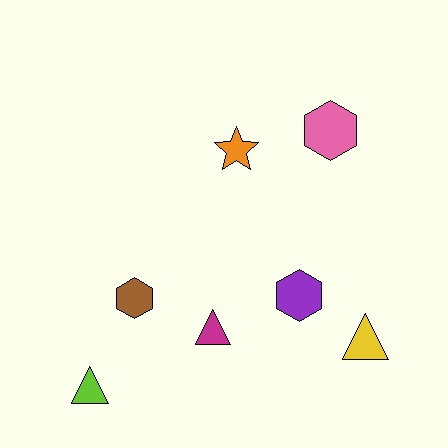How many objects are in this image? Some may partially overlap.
There are 7 objects.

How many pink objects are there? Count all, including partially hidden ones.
There is 1 pink object.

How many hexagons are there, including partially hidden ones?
There are 3 hexagons.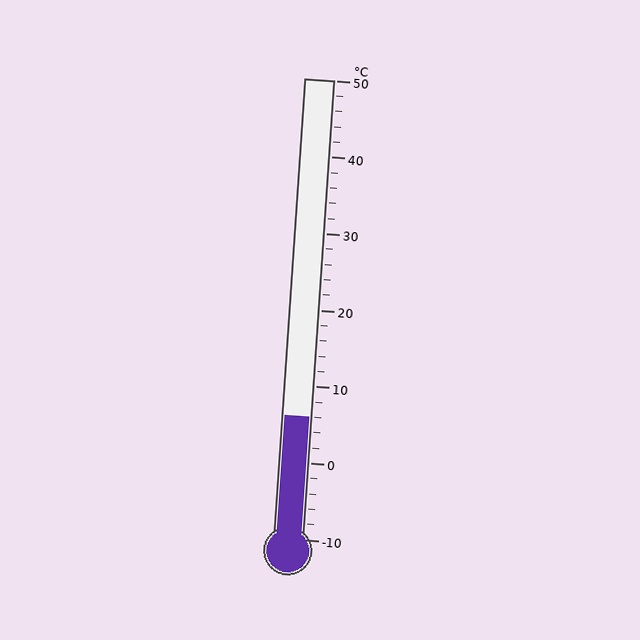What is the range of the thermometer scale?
The thermometer scale ranges from -10°C to 50°C.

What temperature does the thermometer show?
The thermometer shows approximately 6°C.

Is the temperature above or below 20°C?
The temperature is below 20°C.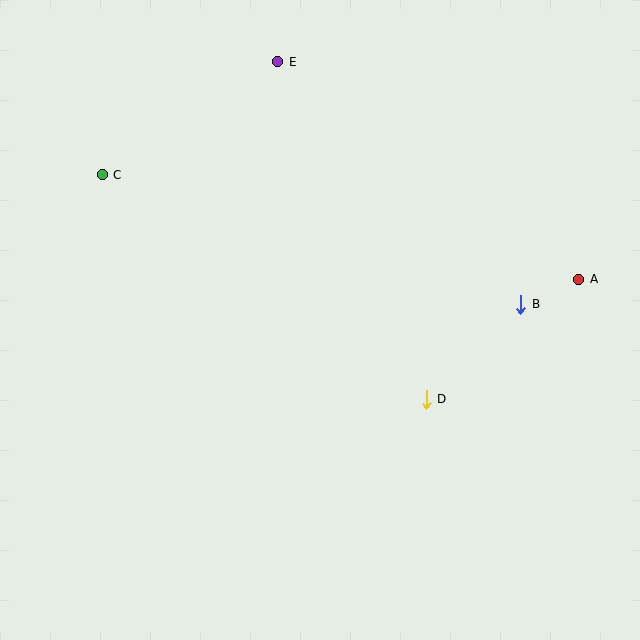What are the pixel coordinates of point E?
Point E is at (278, 62).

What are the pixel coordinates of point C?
Point C is at (102, 175).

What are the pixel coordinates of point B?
Point B is at (521, 304).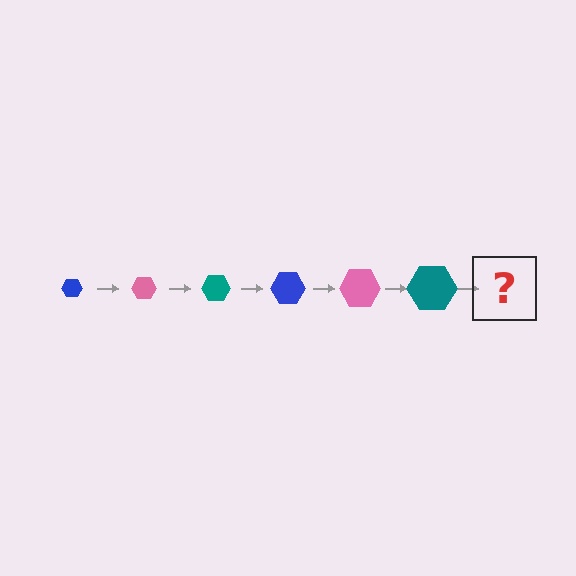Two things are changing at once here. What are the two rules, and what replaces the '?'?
The two rules are that the hexagon grows larger each step and the color cycles through blue, pink, and teal. The '?' should be a blue hexagon, larger than the previous one.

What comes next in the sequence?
The next element should be a blue hexagon, larger than the previous one.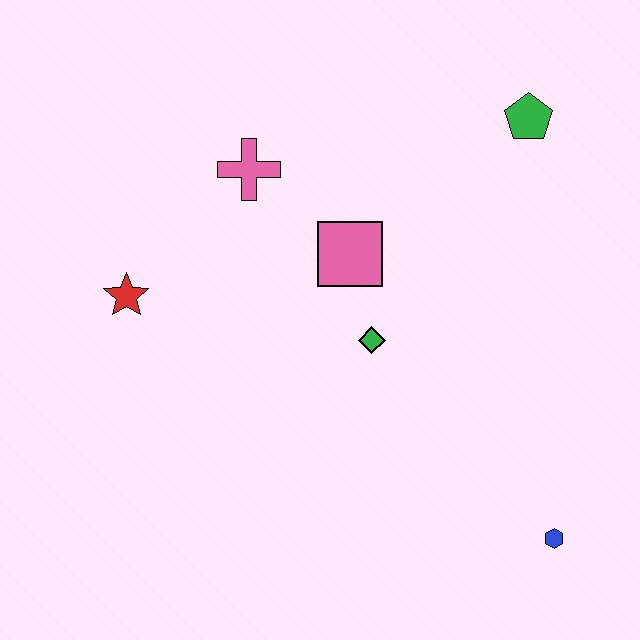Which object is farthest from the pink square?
The blue hexagon is farthest from the pink square.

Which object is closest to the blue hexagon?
The green diamond is closest to the blue hexagon.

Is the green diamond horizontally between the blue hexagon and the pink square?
Yes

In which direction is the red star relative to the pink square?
The red star is to the left of the pink square.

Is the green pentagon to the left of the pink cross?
No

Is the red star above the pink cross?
No